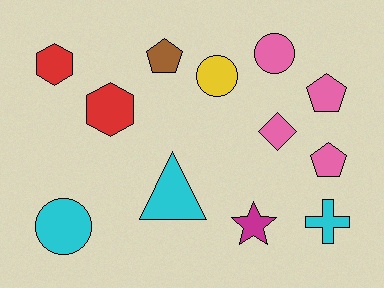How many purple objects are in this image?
There are no purple objects.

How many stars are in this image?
There is 1 star.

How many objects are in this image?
There are 12 objects.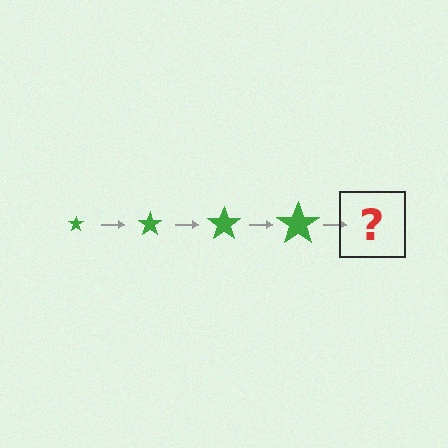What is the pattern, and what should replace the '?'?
The pattern is that the star gets progressively larger each step. The '?' should be a green star, larger than the previous one.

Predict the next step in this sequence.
The next step is a green star, larger than the previous one.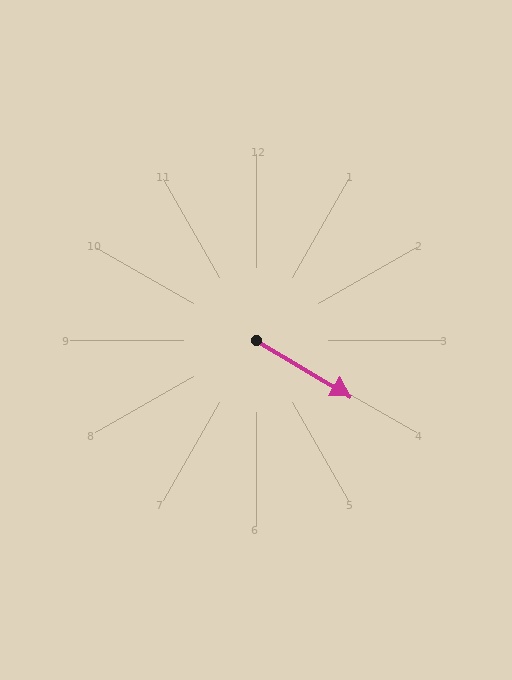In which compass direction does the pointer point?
Southeast.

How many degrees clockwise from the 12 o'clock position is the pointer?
Approximately 121 degrees.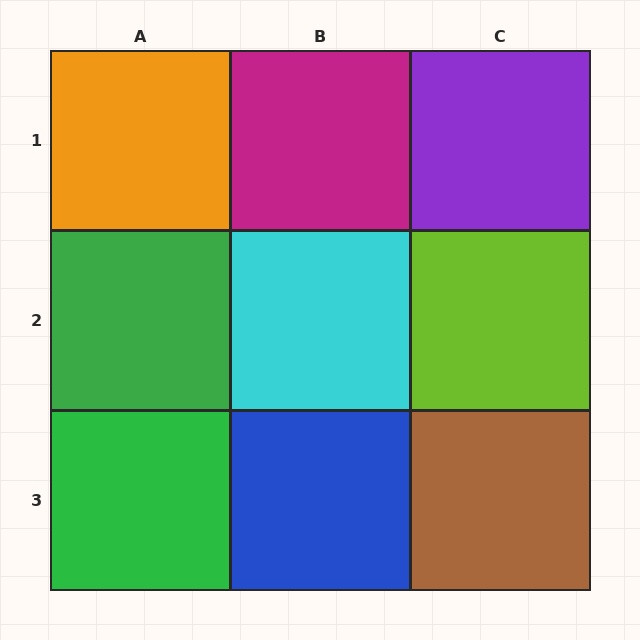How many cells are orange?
1 cell is orange.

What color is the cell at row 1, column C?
Purple.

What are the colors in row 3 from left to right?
Green, blue, brown.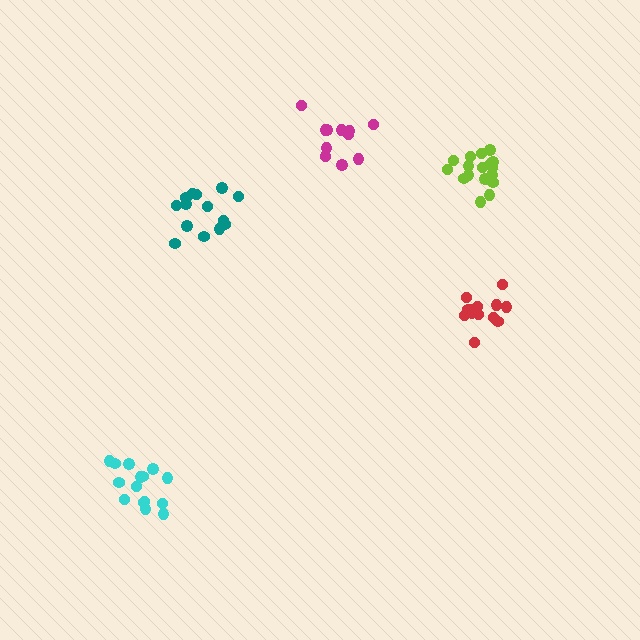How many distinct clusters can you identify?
There are 5 distinct clusters.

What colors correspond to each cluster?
The clusters are colored: magenta, red, cyan, lime, teal.